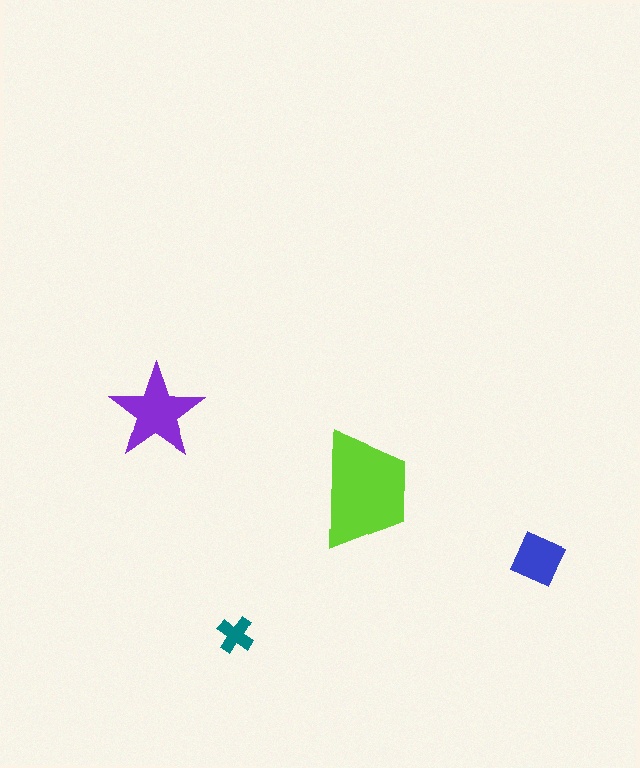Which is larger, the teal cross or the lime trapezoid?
The lime trapezoid.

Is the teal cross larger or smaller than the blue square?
Smaller.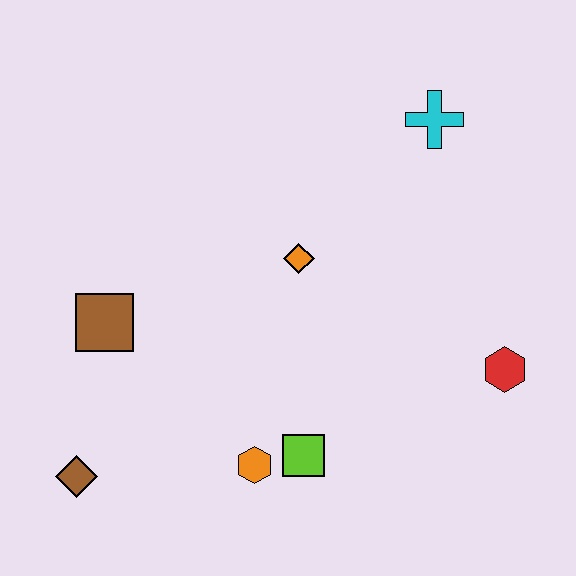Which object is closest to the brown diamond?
The brown square is closest to the brown diamond.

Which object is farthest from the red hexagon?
The brown diamond is farthest from the red hexagon.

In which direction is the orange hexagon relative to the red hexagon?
The orange hexagon is to the left of the red hexagon.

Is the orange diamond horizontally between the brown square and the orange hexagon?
No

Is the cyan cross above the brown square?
Yes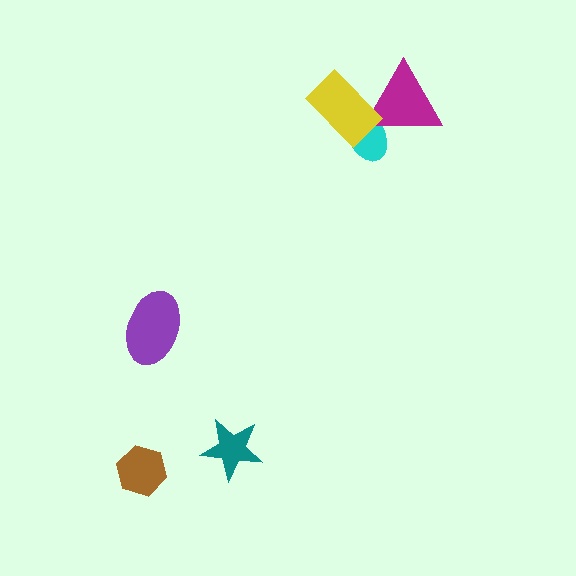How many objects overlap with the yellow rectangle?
2 objects overlap with the yellow rectangle.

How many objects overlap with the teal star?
0 objects overlap with the teal star.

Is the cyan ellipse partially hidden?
Yes, it is partially covered by another shape.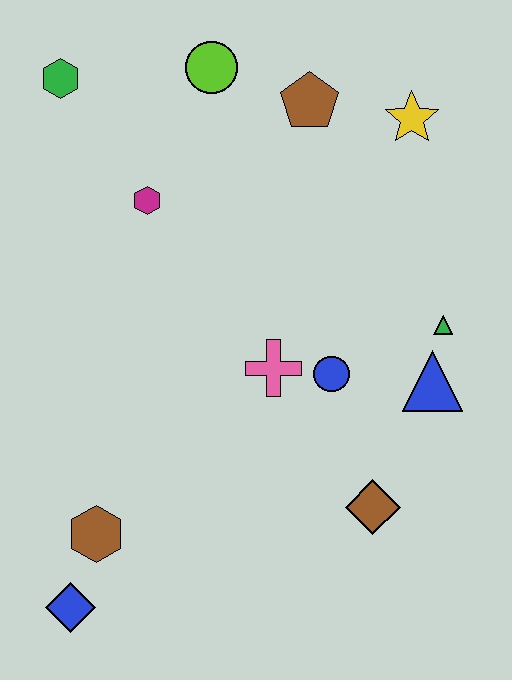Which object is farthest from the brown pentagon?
The blue diamond is farthest from the brown pentagon.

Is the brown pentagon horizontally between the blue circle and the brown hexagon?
Yes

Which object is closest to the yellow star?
The brown pentagon is closest to the yellow star.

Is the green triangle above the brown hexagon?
Yes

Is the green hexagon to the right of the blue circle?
No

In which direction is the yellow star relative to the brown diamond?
The yellow star is above the brown diamond.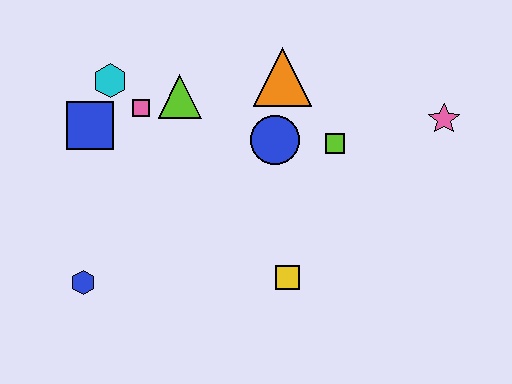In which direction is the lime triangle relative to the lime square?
The lime triangle is to the left of the lime square.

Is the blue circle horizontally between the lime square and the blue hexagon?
Yes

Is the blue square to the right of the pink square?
No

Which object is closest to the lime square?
The blue circle is closest to the lime square.